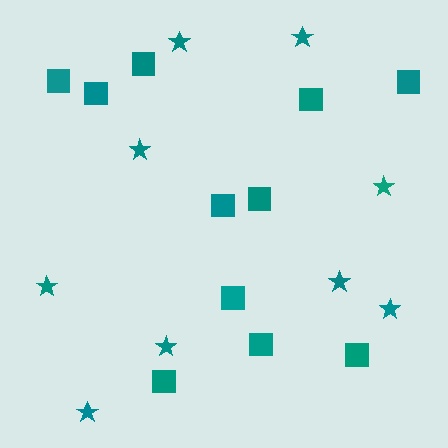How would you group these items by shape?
There are 2 groups: one group of stars (9) and one group of squares (11).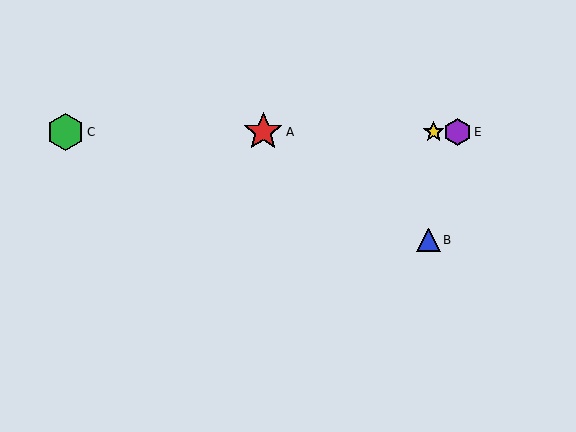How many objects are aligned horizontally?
4 objects (A, C, D, E) are aligned horizontally.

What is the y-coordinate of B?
Object B is at y≈240.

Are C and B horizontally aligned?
No, C is at y≈132 and B is at y≈240.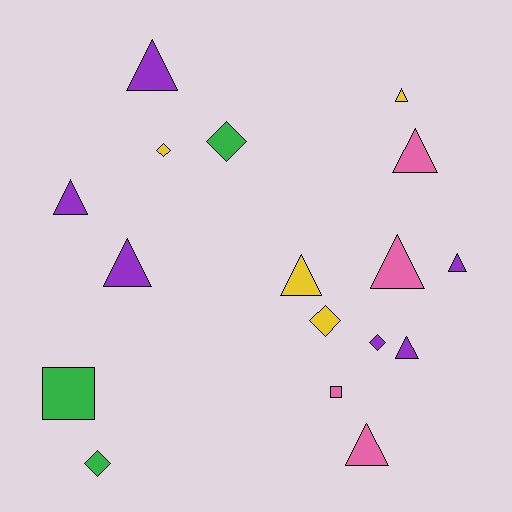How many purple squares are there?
There are no purple squares.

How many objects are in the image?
There are 17 objects.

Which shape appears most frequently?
Triangle, with 10 objects.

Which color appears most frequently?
Purple, with 6 objects.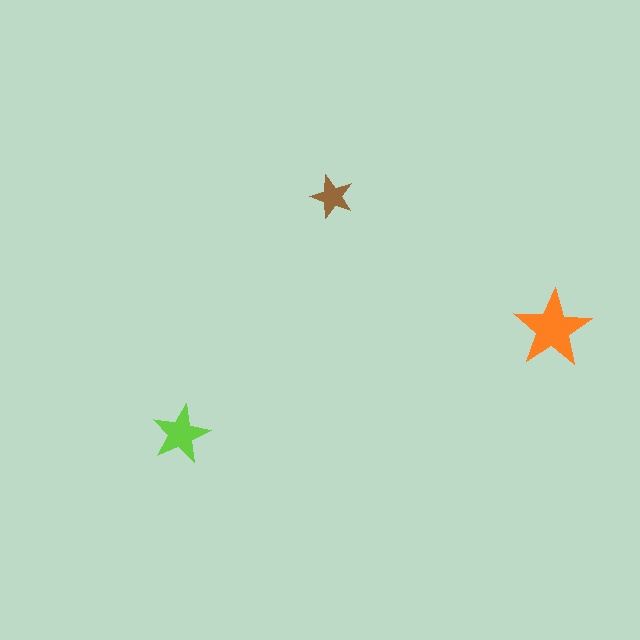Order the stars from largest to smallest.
the orange one, the lime one, the brown one.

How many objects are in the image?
There are 3 objects in the image.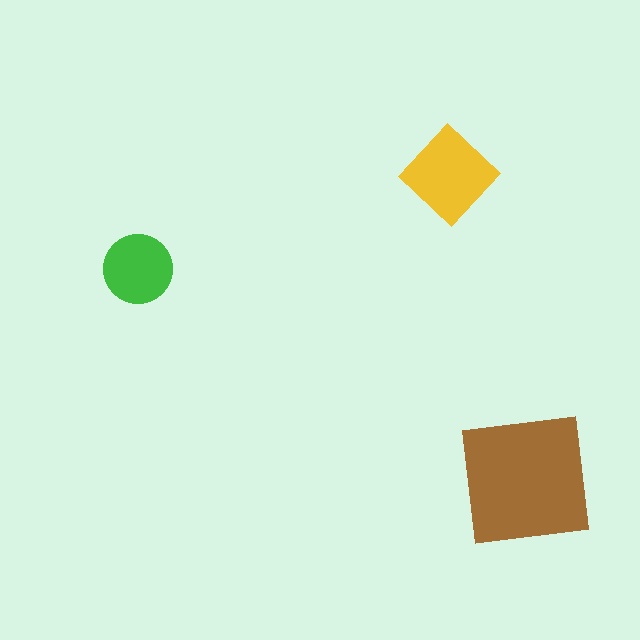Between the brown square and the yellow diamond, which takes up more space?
The brown square.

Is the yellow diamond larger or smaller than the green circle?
Larger.